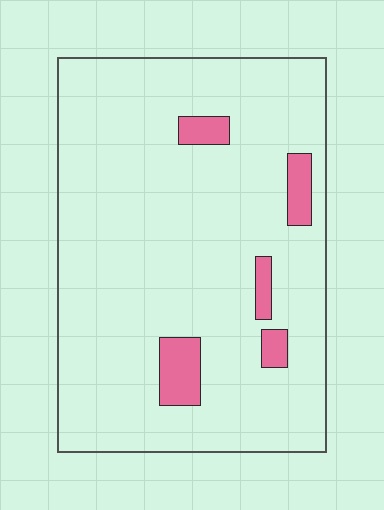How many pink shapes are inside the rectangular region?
5.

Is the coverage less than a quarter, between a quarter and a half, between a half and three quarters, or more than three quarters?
Less than a quarter.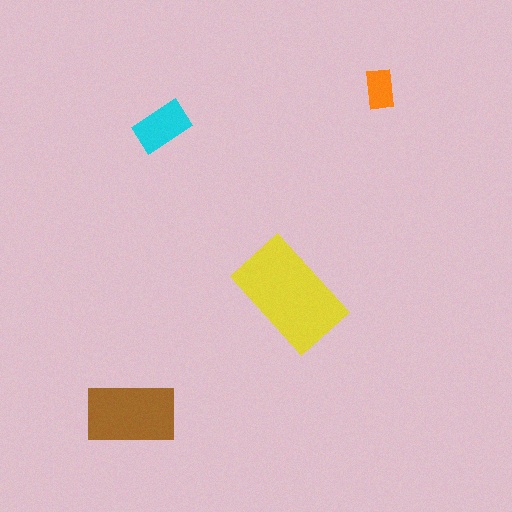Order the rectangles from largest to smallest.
the yellow one, the brown one, the cyan one, the orange one.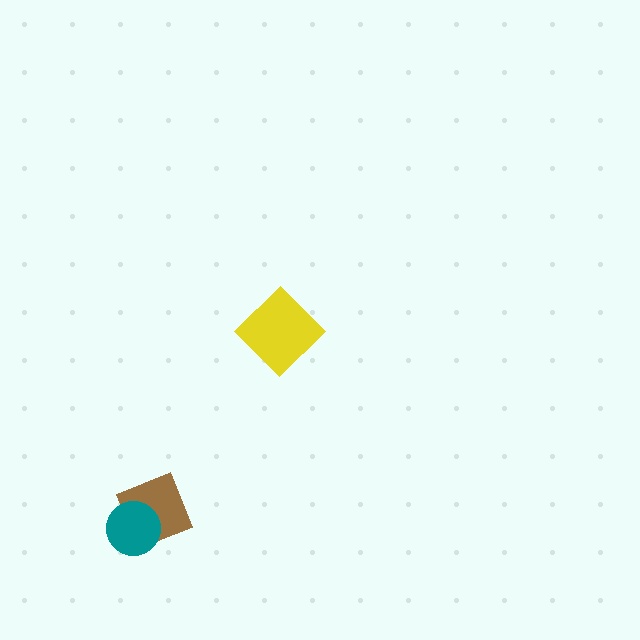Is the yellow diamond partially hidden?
No, no other shape covers it.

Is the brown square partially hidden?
Yes, it is partially covered by another shape.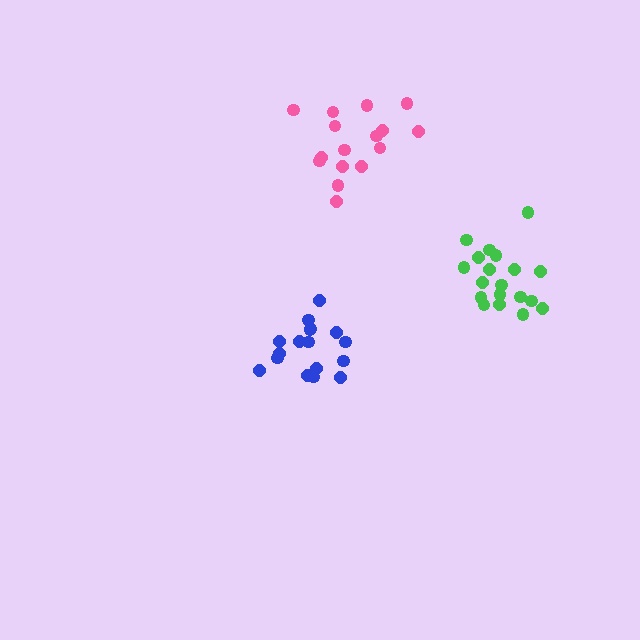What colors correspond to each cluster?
The clusters are colored: blue, green, pink.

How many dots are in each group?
Group 1: 17 dots, Group 2: 19 dots, Group 3: 16 dots (52 total).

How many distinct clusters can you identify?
There are 3 distinct clusters.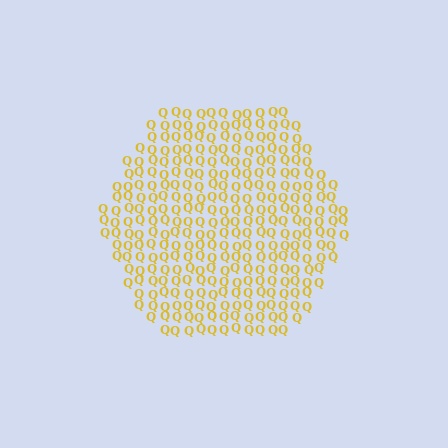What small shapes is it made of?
It is made of small letter Q's.